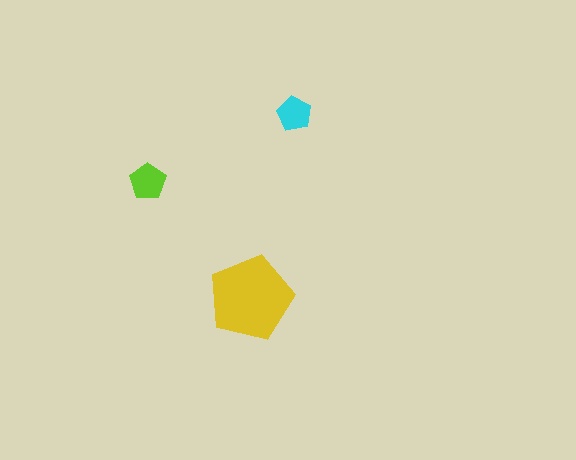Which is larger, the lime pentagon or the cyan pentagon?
The lime one.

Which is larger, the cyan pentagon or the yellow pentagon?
The yellow one.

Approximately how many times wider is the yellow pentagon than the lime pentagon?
About 2.5 times wider.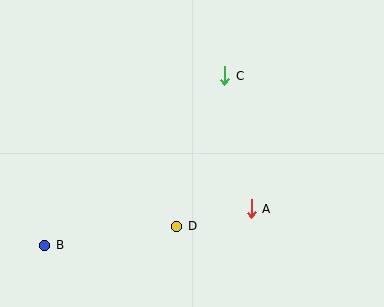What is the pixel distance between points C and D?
The distance between C and D is 158 pixels.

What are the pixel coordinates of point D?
Point D is at (177, 226).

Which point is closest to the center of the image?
Point D at (177, 226) is closest to the center.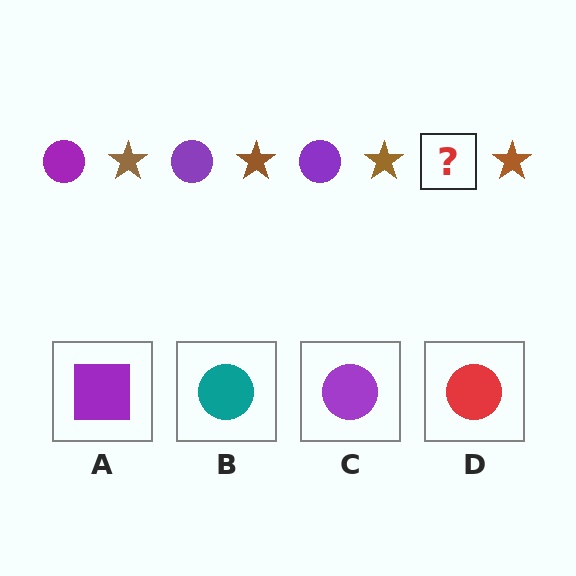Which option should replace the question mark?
Option C.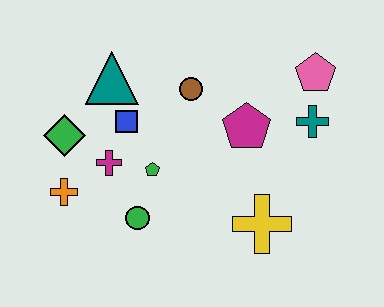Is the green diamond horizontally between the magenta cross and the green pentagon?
No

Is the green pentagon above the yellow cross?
Yes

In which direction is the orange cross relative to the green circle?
The orange cross is to the left of the green circle.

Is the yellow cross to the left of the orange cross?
No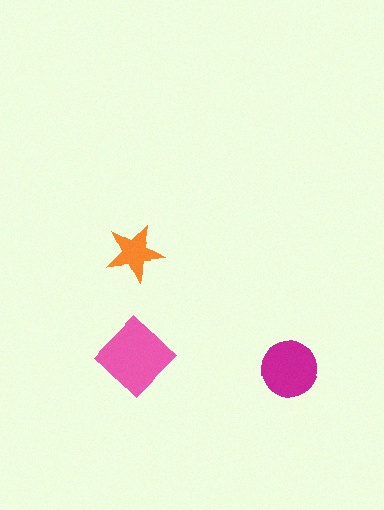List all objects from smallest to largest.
The orange star, the magenta circle, the pink diamond.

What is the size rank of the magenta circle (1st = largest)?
2nd.